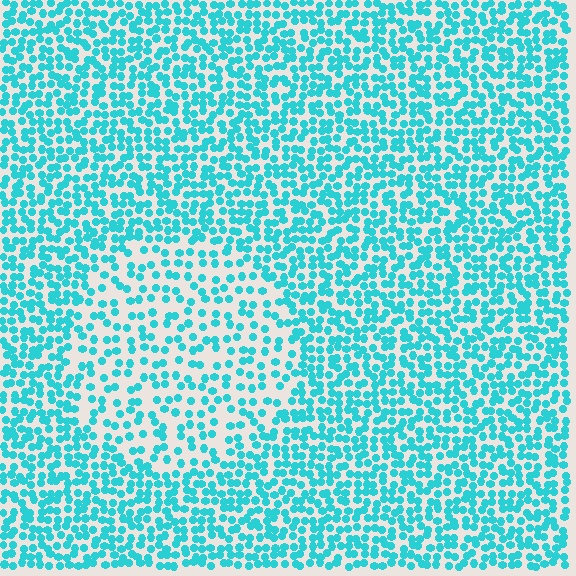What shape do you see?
I see a circle.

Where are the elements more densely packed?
The elements are more densely packed outside the circle boundary.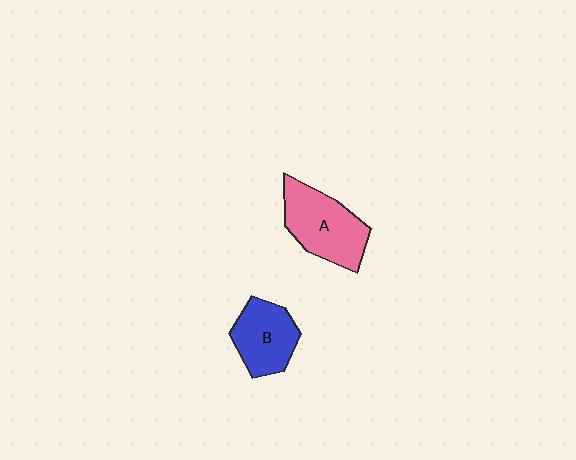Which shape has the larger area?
Shape A (pink).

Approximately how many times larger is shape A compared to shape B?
Approximately 1.3 times.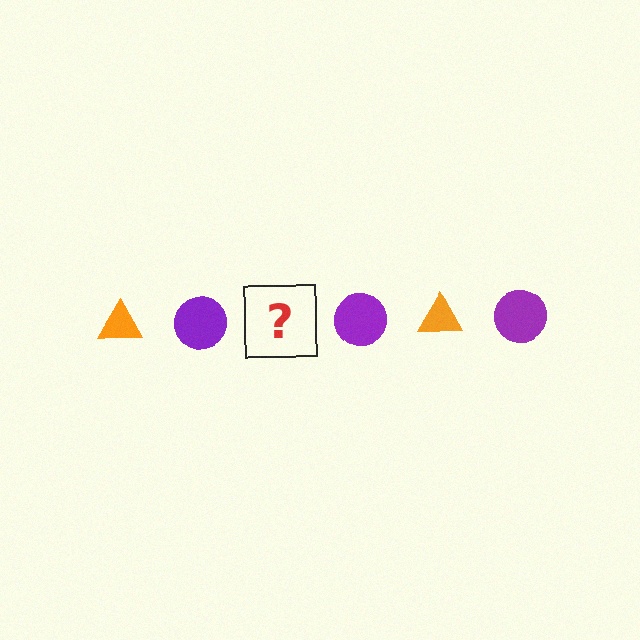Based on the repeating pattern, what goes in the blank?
The blank should be an orange triangle.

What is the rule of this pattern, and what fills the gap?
The rule is that the pattern alternates between orange triangle and purple circle. The gap should be filled with an orange triangle.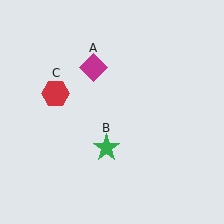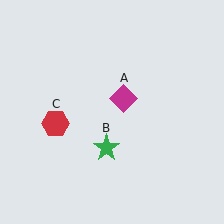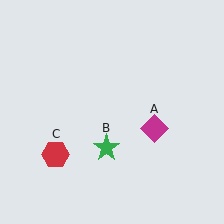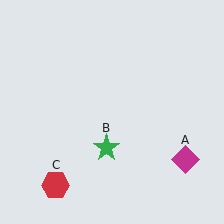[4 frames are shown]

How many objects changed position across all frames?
2 objects changed position: magenta diamond (object A), red hexagon (object C).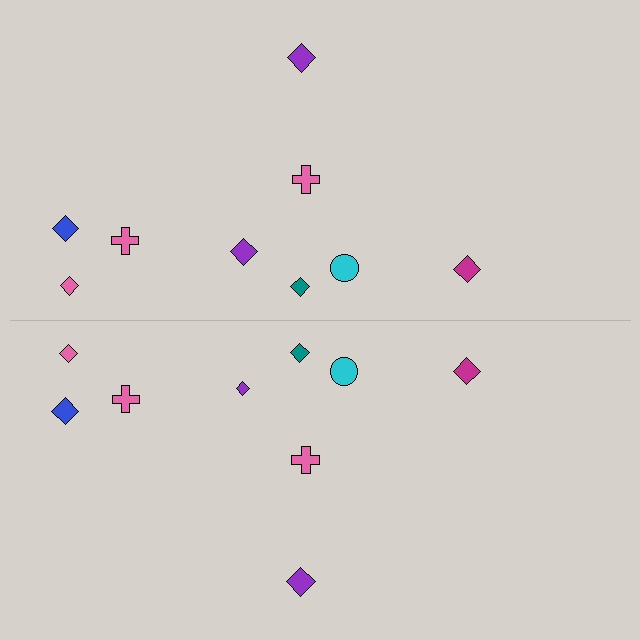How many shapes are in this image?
There are 18 shapes in this image.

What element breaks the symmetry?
The purple diamond on the bottom side has a different size than its mirror counterpart.